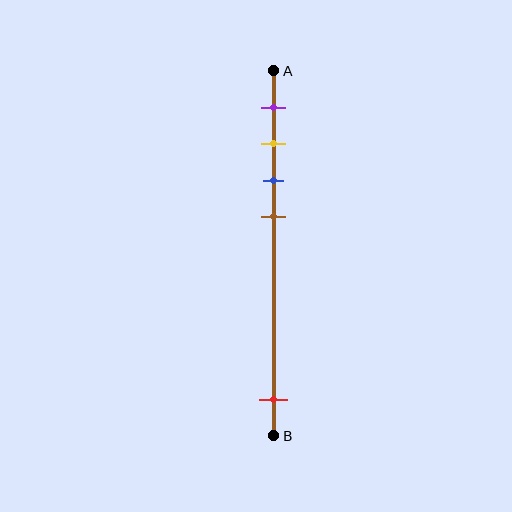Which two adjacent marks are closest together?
The yellow and blue marks are the closest adjacent pair.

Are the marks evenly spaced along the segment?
No, the marks are not evenly spaced.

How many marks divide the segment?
There are 5 marks dividing the segment.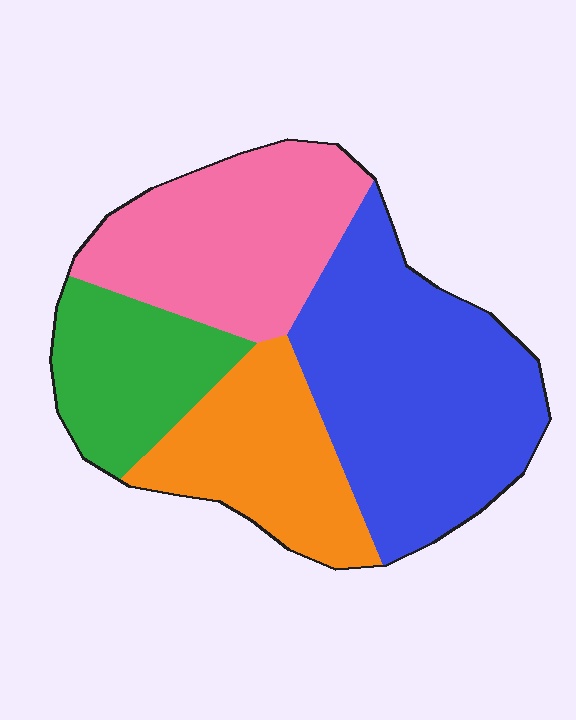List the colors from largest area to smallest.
From largest to smallest: blue, pink, orange, green.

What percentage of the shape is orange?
Orange covers 20% of the shape.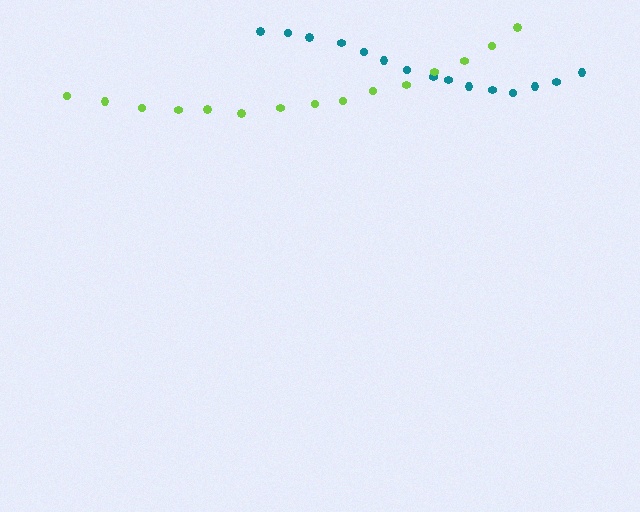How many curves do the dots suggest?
There are 2 distinct paths.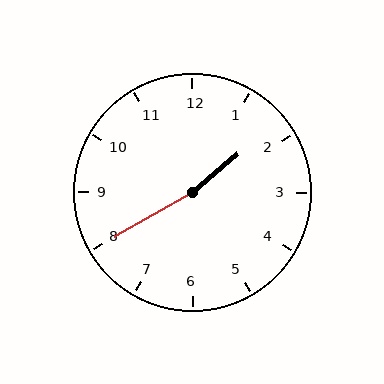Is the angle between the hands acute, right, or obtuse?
It is obtuse.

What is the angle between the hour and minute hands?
Approximately 170 degrees.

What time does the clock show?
1:40.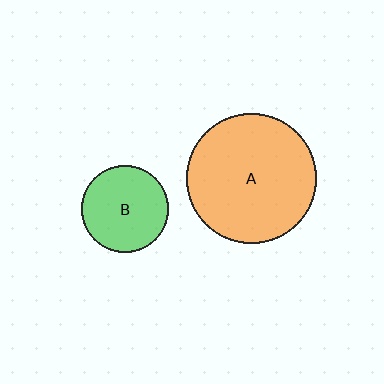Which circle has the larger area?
Circle A (orange).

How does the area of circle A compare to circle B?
Approximately 2.2 times.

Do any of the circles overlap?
No, none of the circles overlap.